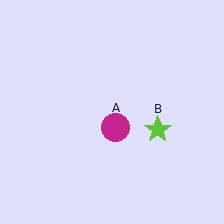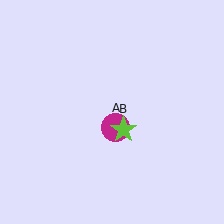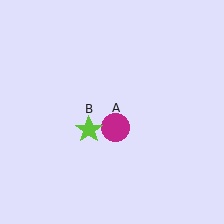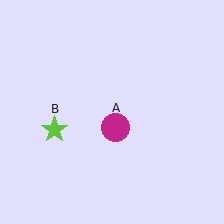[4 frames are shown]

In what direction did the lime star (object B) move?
The lime star (object B) moved left.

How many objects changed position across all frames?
1 object changed position: lime star (object B).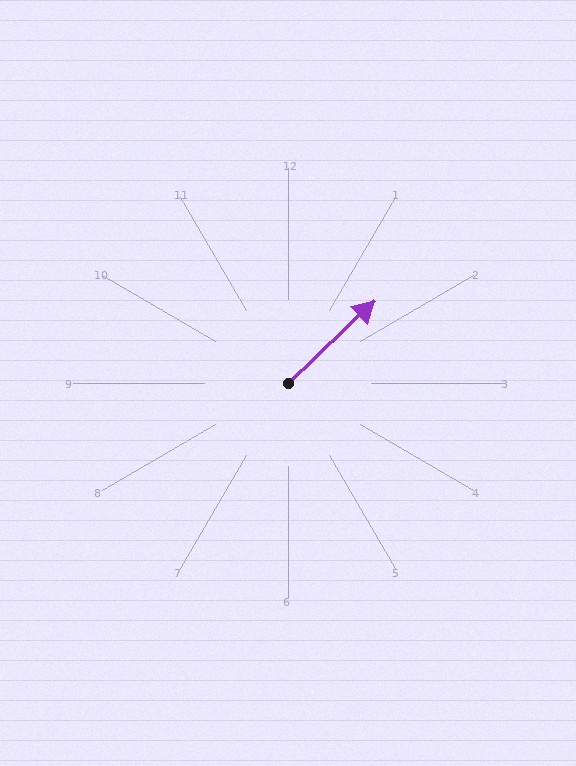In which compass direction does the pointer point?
Northeast.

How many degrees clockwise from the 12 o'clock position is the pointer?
Approximately 46 degrees.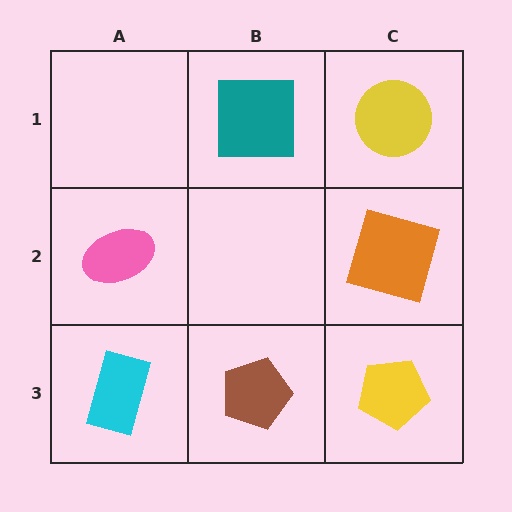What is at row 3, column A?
A cyan rectangle.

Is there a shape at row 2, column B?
No, that cell is empty.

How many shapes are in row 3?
3 shapes.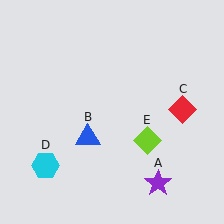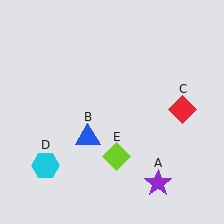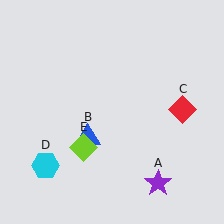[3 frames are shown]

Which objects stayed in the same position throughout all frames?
Purple star (object A) and blue triangle (object B) and red diamond (object C) and cyan hexagon (object D) remained stationary.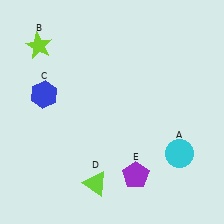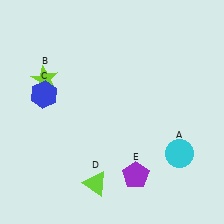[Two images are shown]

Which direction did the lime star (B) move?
The lime star (B) moved down.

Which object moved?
The lime star (B) moved down.